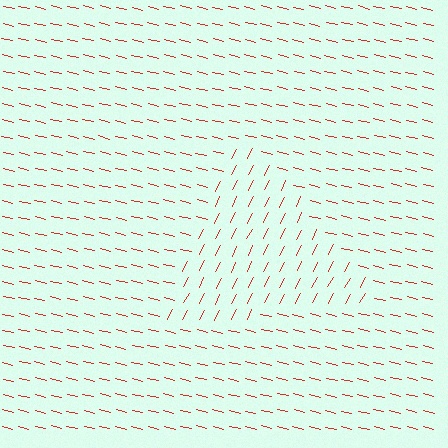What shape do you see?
I see a triangle.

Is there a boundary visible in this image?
Yes, there is a texture boundary formed by a change in line orientation.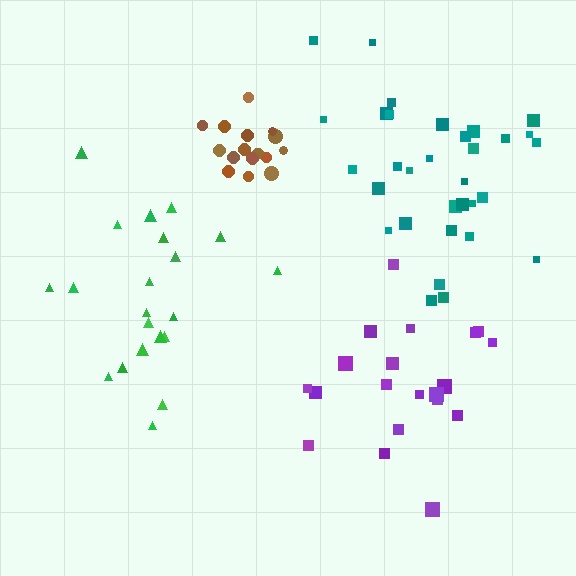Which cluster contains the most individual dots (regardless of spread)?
Teal (32).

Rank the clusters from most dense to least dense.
brown, teal, green, purple.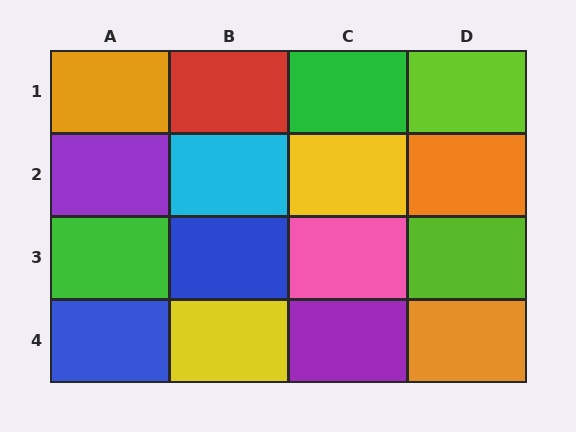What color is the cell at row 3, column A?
Green.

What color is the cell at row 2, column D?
Orange.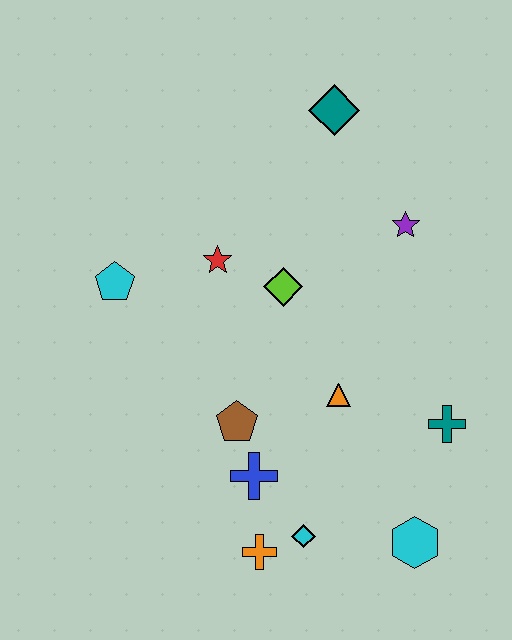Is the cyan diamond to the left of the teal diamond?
Yes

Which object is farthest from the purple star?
The orange cross is farthest from the purple star.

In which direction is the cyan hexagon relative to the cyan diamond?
The cyan hexagon is to the right of the cyan diamond.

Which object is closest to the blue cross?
The brown pentagon is closest to the blue cross.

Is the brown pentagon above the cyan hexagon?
Yes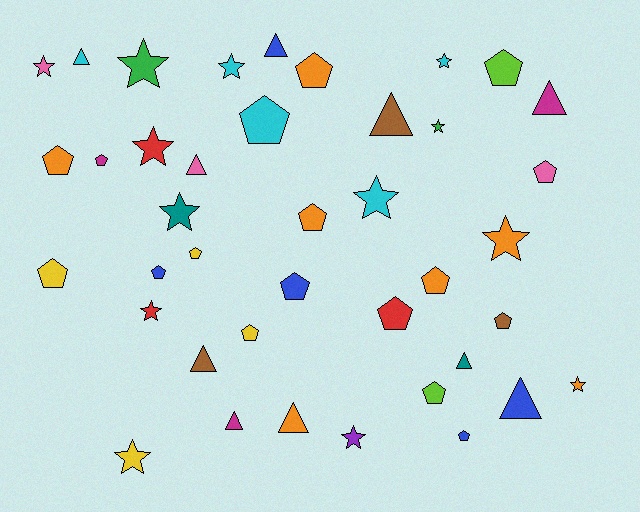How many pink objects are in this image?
There are 3 pink objects.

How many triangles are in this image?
There are 10 triangles.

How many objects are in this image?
There are 40 objects.